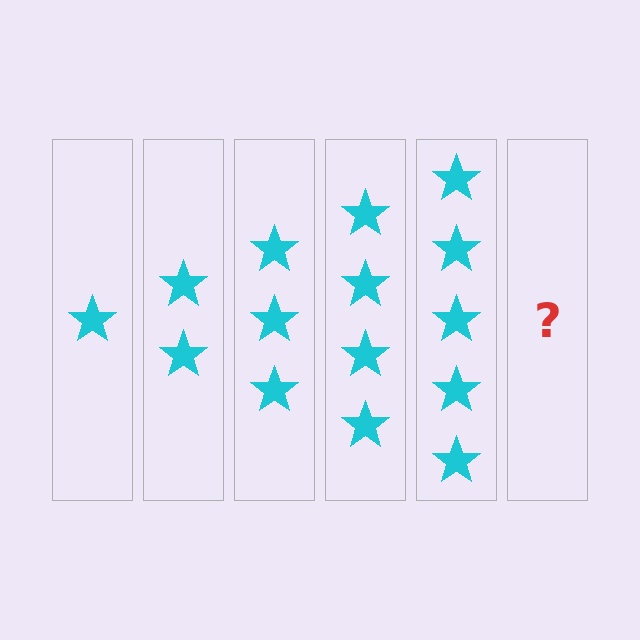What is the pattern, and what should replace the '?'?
The pattern is that each step adds one more star. The '?' should be 6 stars.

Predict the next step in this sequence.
The next step is 6 stars.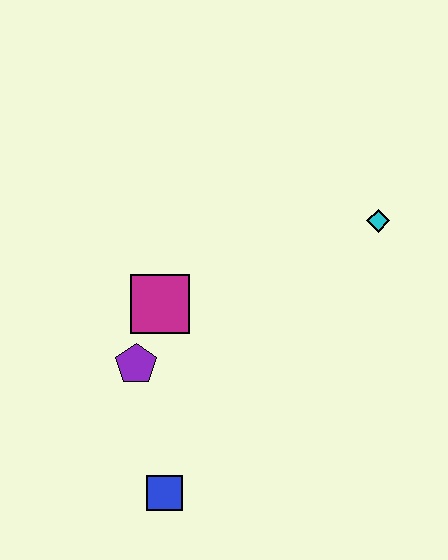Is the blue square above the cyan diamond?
No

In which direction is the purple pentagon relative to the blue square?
The purple pentagon is above the blue square.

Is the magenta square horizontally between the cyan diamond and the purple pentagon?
Yes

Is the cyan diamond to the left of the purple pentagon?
No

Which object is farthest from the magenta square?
The cyan diamond is farthest from the magenta square.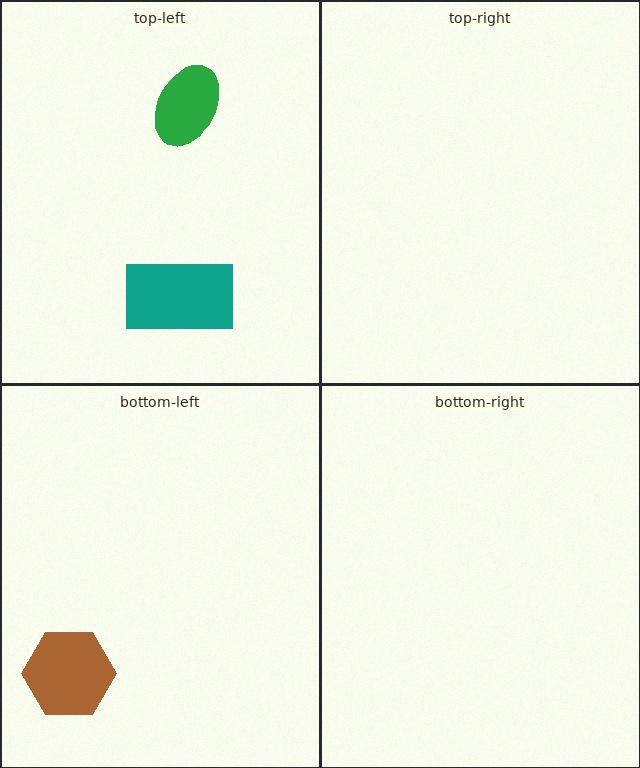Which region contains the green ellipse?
The top-left region.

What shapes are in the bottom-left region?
The brown hexagon.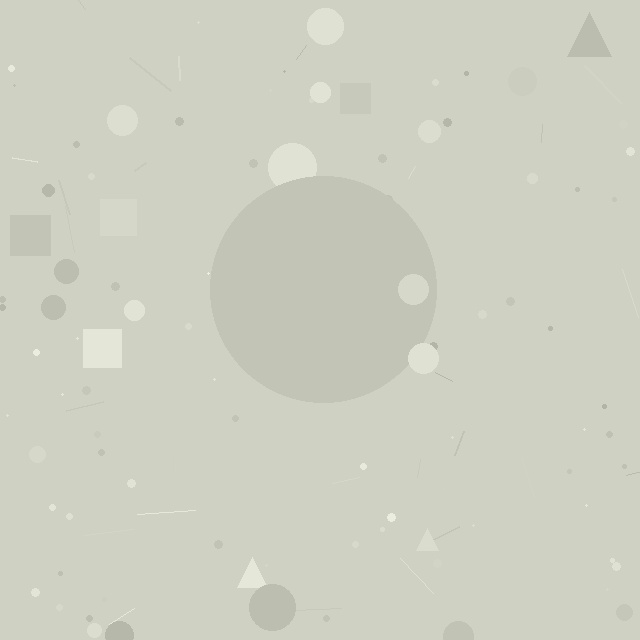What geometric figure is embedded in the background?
A circle is embedded in the background.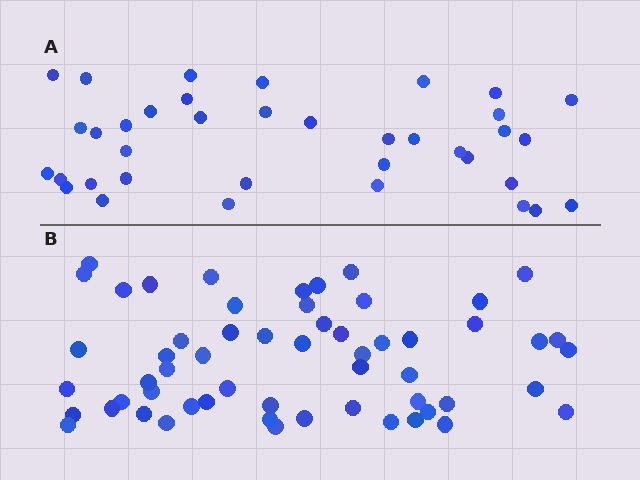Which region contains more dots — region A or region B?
Region B (the bottom region) has more dots.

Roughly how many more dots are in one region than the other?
Region B has approximately 20 more dots than region A.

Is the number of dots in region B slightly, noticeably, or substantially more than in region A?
Region B has substantially more. The ratio is roughly 1.5 to 1.